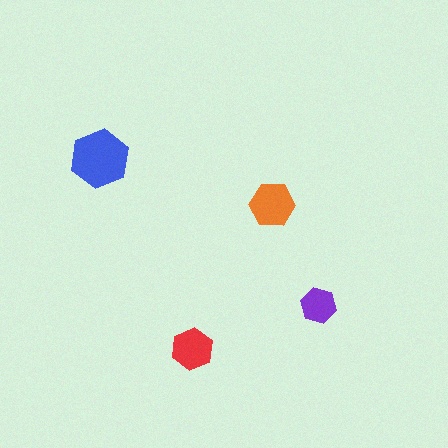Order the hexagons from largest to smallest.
the blue one, the orange one, the red one, the purple one.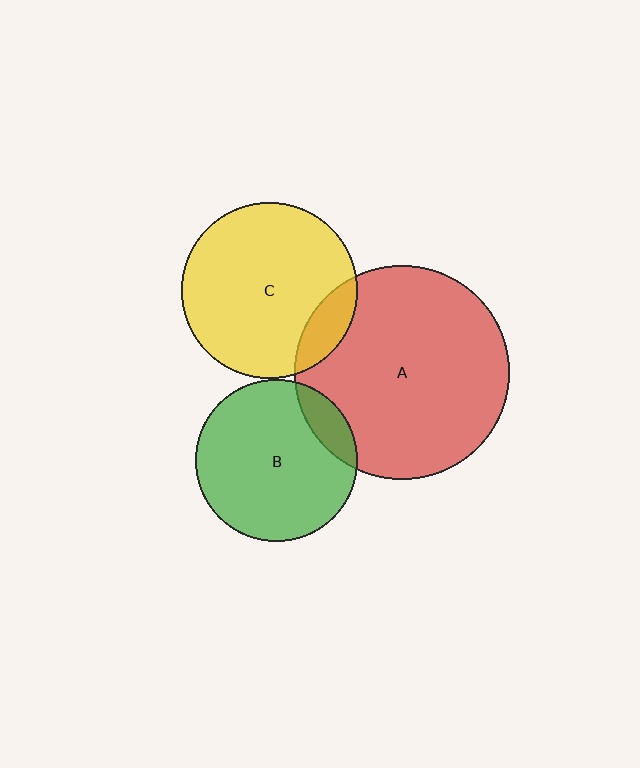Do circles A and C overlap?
Yes.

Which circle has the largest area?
Circle A (red).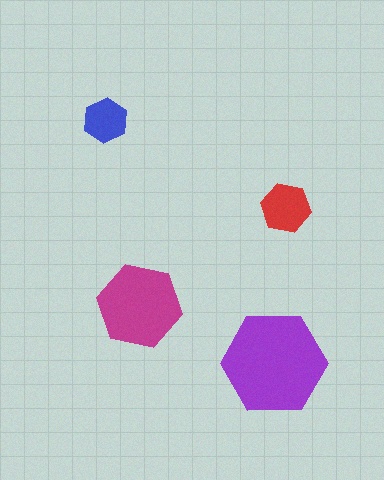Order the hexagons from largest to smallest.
the purple one, the magenta one, the red one, the blue one.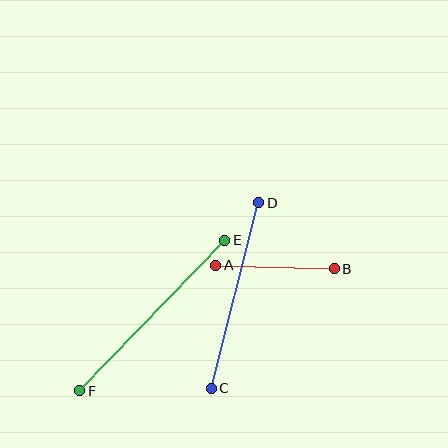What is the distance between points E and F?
The distance is approximately 209 pixels.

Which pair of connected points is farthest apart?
Points E and F are farthest apart.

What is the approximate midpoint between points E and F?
The midpoint is at approximately (152, 315) pixels.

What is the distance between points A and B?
The distance is approximately 119 pixels.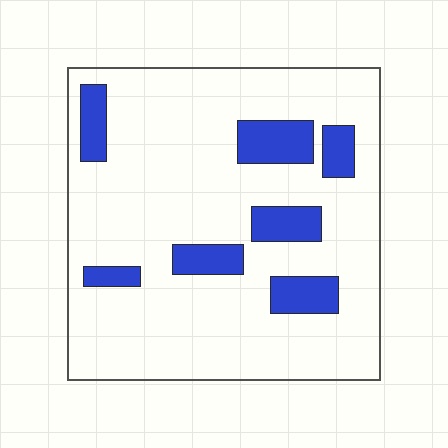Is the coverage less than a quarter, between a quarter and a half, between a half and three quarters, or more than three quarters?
Less than a quarter.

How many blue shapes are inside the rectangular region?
7.